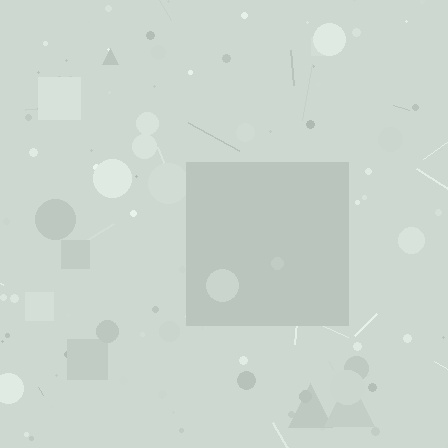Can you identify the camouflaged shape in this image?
The camouflaged shape is a square.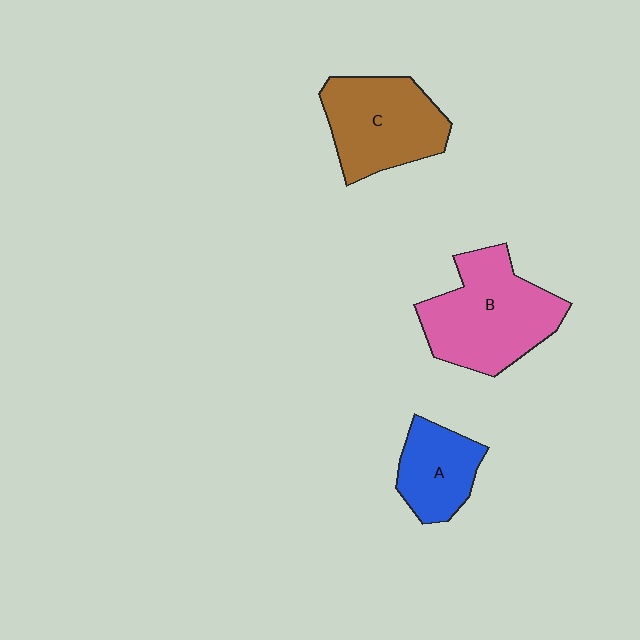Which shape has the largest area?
Shape B (pink).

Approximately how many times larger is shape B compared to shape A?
Approximately 1.8 times.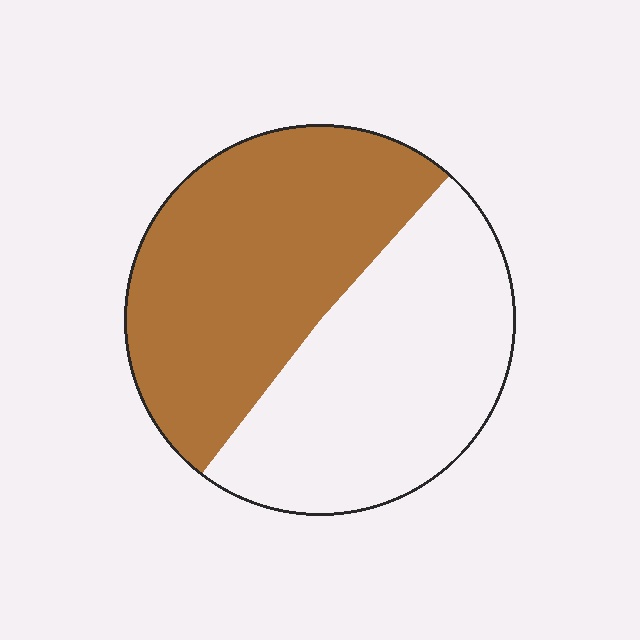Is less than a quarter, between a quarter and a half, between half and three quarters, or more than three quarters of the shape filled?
Between half and three quarters.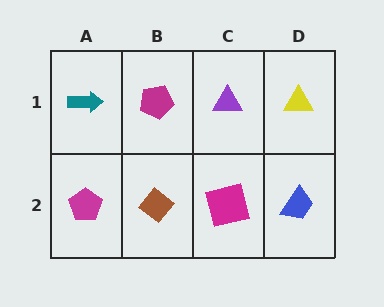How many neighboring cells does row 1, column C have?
3.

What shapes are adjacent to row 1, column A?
A magenta pentagon (row 2, column A), a magenta pentagon (row 1, column B).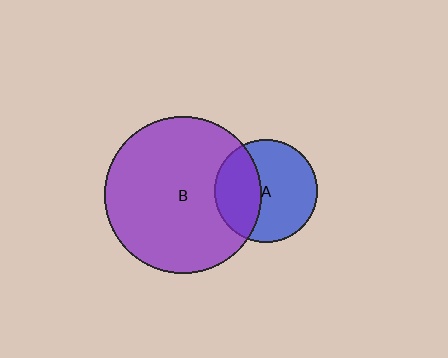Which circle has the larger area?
Circle B (purple).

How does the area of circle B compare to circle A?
Approximately 2.3 times.